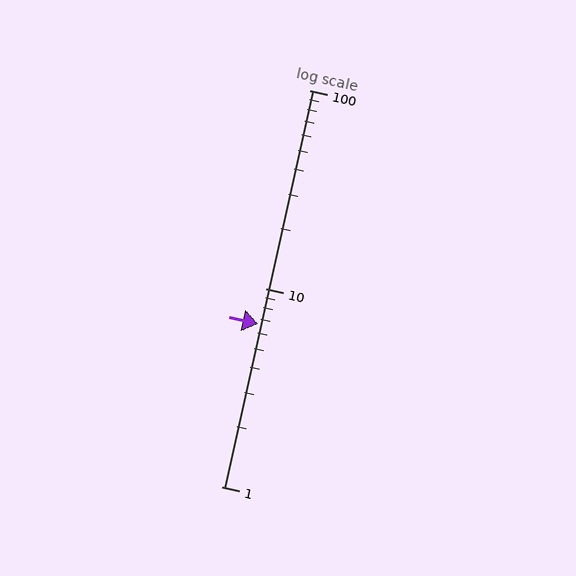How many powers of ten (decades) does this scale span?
The scale spans 2 decades, from 1 to 100.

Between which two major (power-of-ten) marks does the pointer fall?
The pointer is between 1 and 10.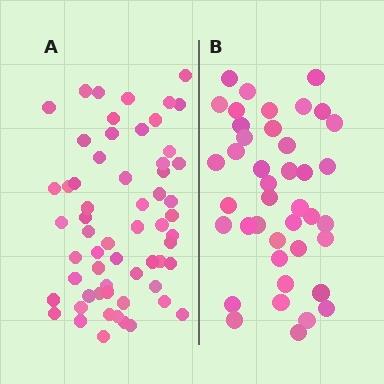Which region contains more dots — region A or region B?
Region A (the left region) has more dots.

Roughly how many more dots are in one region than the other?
Region A has approximately 20 more dots than region B.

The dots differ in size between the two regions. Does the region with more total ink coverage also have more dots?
No. Region B has more total ink coverage because its dots are larger, but region A actually contains more individual dots. Total area can be misleading — the number of items is what matters here.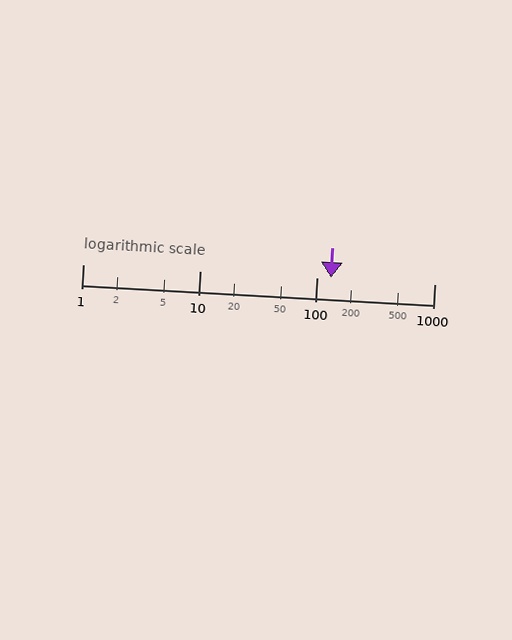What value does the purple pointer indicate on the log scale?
The pointer indicates approximately 130.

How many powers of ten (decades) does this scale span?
The scale spans 3 decades, from 1 to 1000.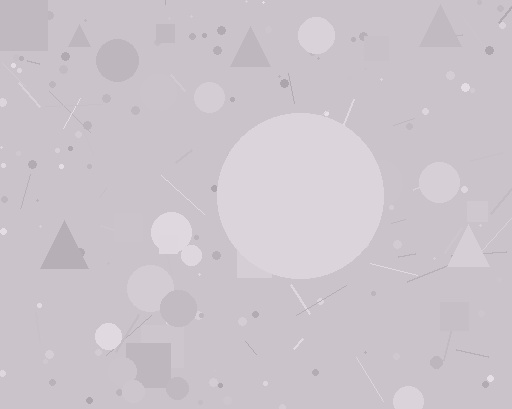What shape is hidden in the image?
A circle is hidden in the image.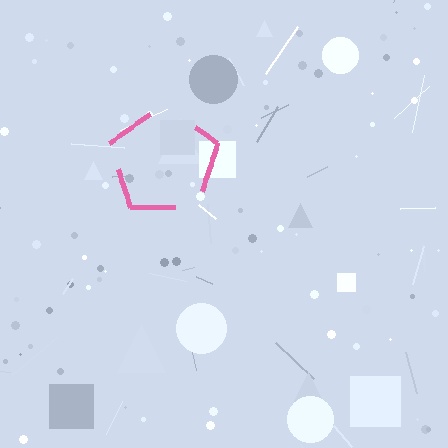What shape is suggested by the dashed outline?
The dashed outline suggests a pentagon.